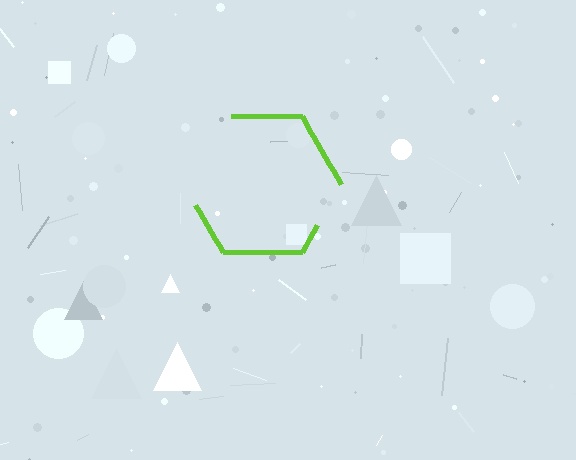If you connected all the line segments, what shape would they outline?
They would outline a hexagon.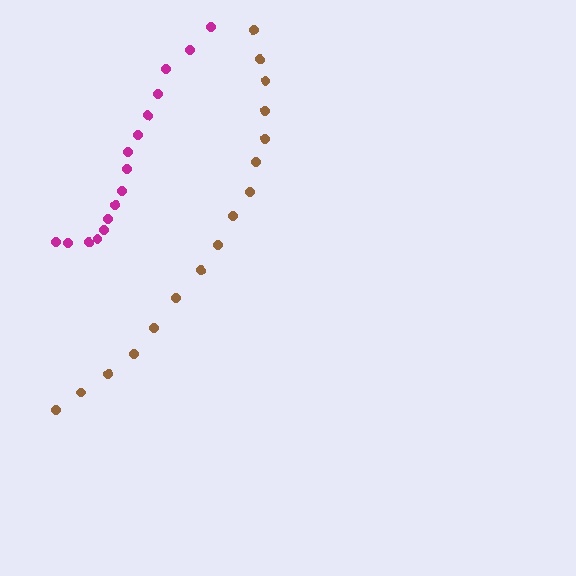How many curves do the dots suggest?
There are 2 distinct paths.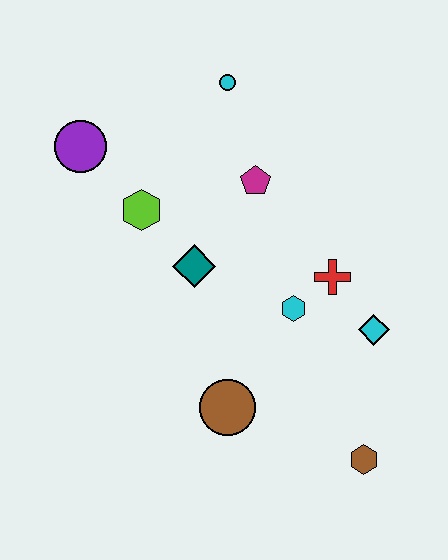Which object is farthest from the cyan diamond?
The purple circle is farthest from the cyan diamond.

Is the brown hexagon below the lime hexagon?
Yes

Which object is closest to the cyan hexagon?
The red cross is closest to the cyan hexagon.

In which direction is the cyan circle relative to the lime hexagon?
The cyan circle is above the lime hexagon.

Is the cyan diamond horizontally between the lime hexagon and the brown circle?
No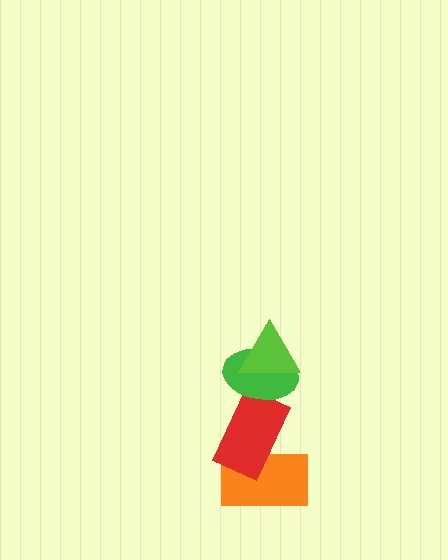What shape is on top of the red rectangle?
The green ellipse is on top of the red rectangle.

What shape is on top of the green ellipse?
The lime triangle is on top of the green ellipse.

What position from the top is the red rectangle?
The red rectangle is 3rd from the top.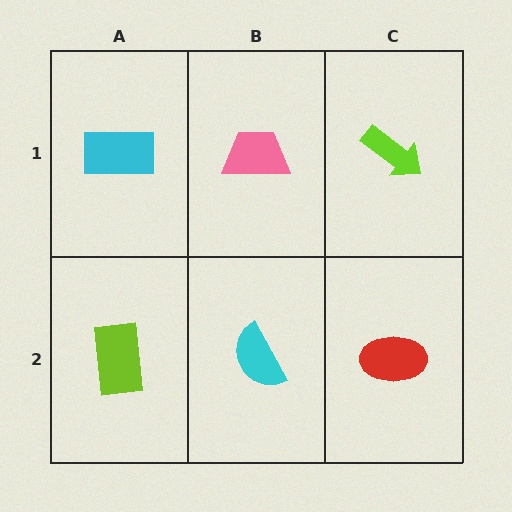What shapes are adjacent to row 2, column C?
A lime arrow (row 1, column C), a cyan semicircle (row 2, column B).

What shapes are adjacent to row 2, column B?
A pink trapezoid (row 1, column B), a lime rectangle (row 2, column A), a red ellipse (row 2, column C).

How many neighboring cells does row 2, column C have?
2.